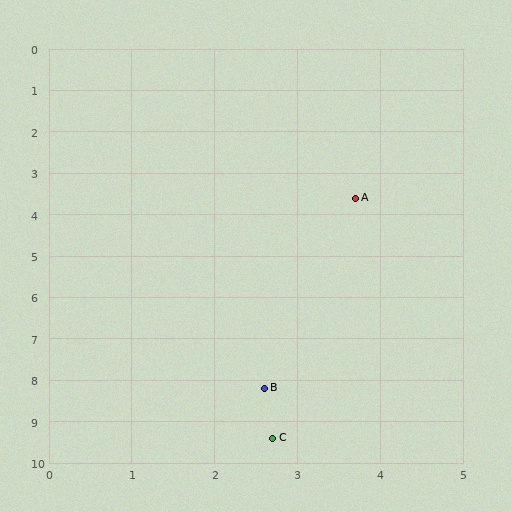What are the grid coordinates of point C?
Point C is at approximately (2.7, 9.4).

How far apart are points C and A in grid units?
Points C and A are about 5.9 grid units apart.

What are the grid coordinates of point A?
Point A is at approximately (3.7, 3.6).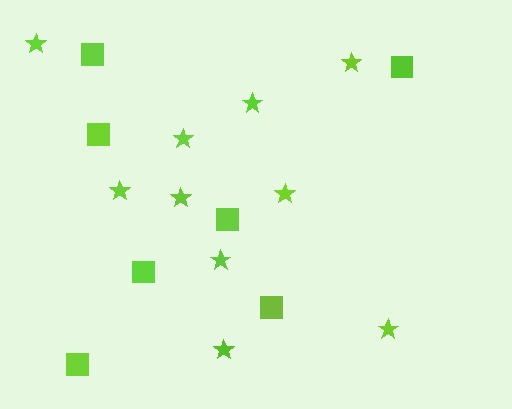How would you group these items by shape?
There are 2 groups: one group of stars (10) and one group of squares (7).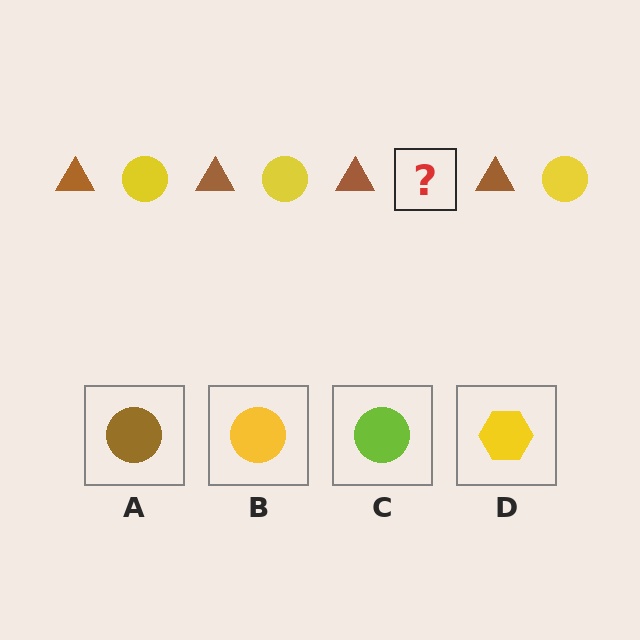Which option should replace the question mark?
Option B.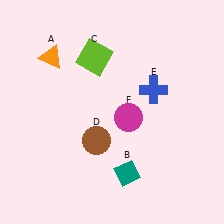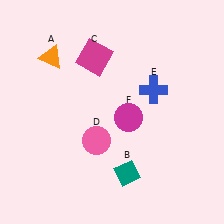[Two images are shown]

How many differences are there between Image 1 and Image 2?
There are 2 differences between the two images.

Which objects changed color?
C changed from lime to magenta. D changed from brown to pink.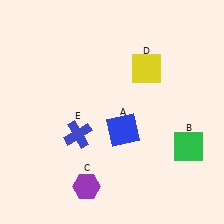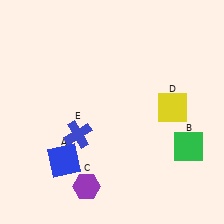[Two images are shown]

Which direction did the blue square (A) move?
The blue square (A) moved left.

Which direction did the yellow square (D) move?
The yellow square (D) moved down.